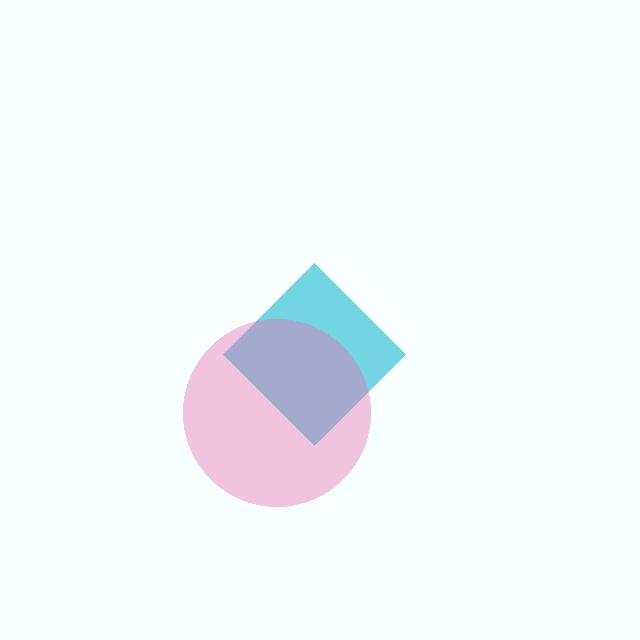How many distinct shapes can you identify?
There are 2 distinct shapes: a cyan diamond, a pink circle.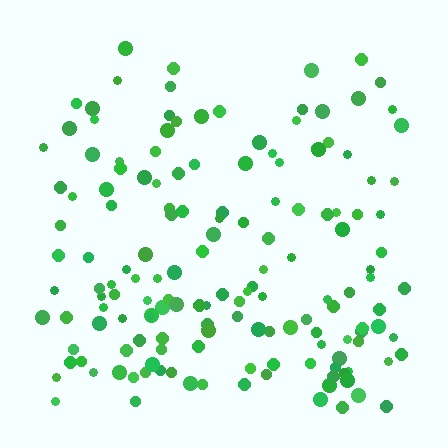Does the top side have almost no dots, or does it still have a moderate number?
Still a moderate number, just noticeably fewer than the bottom.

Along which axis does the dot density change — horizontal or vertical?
Vertical.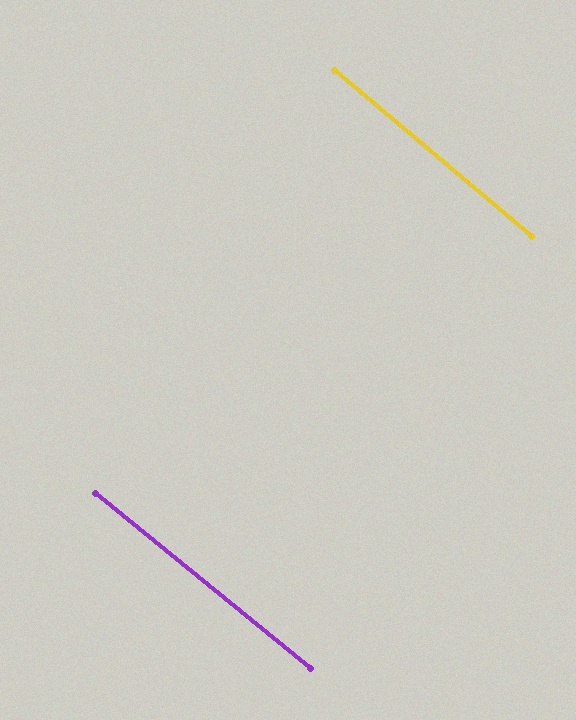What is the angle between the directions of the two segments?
Approximately 1 degree.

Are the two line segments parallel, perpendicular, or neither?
Parallel — their directions differ by only 1.1°.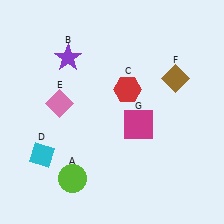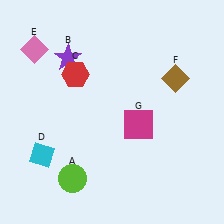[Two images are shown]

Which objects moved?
The objects that moved are: the red hexagon (C), the pink diamond (E).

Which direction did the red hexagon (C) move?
The red hexagon (C) moved left.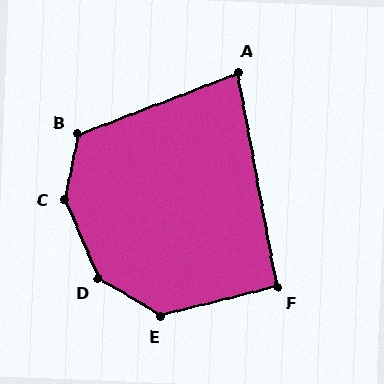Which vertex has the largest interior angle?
C, at approximately 145 degrees.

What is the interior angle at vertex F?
Approximately 93 degrees (approximately right).